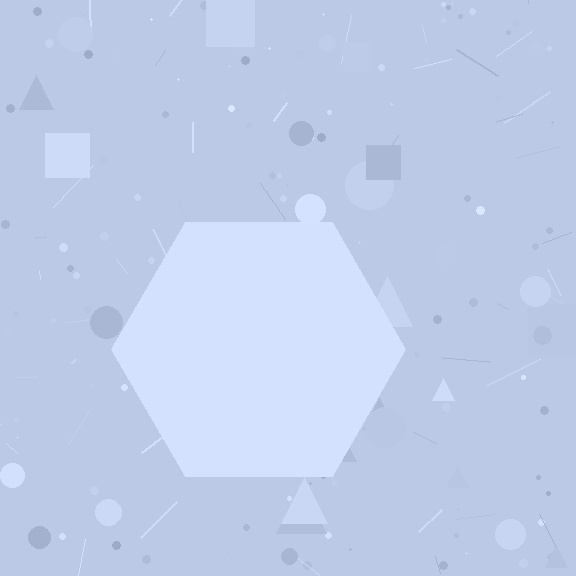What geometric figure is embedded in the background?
A hexagon is embedded in the background.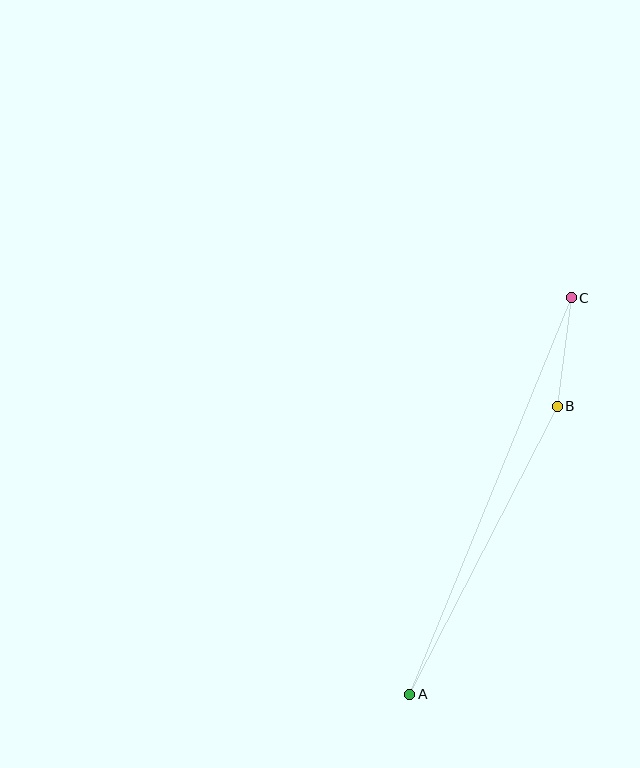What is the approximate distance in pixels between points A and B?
The distance between A and B is approximately 323 pixels.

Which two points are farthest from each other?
Points A and C are farthest from each other.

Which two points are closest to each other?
Points B and C are closest to each other.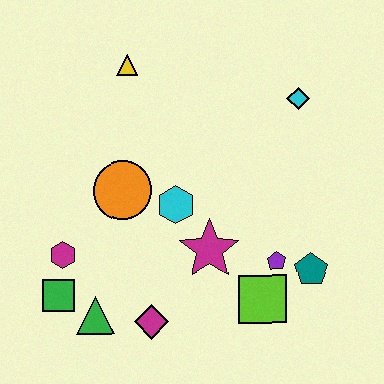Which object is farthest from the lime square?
The yellow triangle is farthest from the lime square.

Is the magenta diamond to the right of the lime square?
No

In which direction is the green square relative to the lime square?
The green square is to the left of the lime square.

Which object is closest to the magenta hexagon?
The green square is closest to the magenta hexagon.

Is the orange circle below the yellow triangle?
Yes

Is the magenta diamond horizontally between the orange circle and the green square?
No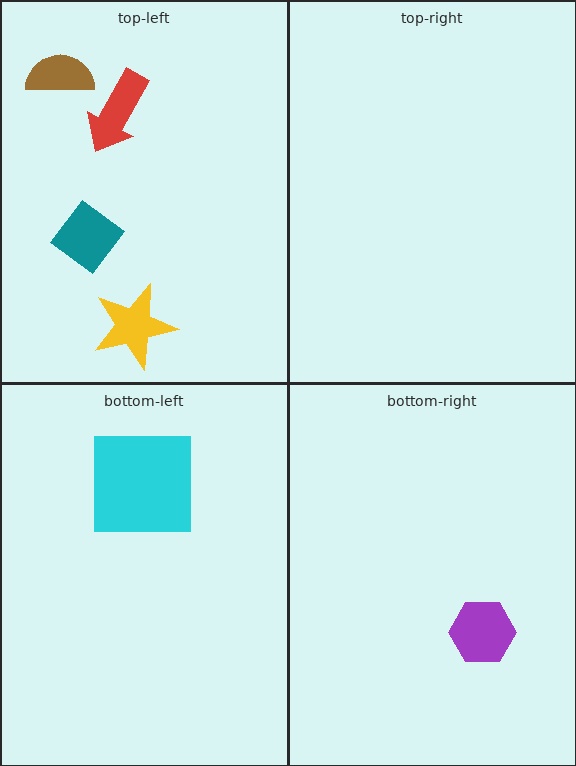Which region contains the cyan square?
The bottom-left region.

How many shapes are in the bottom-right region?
1.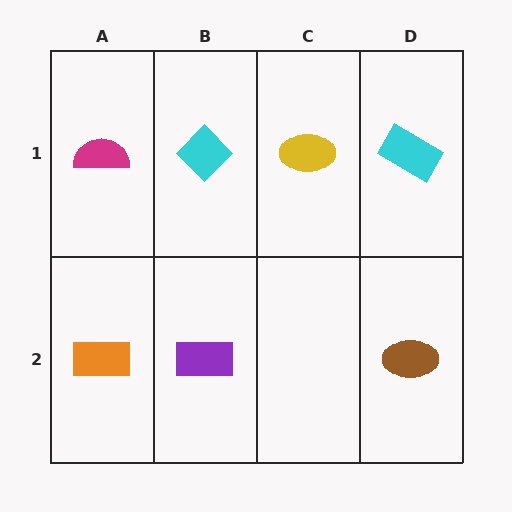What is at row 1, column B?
A cyan diamond.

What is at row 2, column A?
An orange rectangle.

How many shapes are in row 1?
4 shapes.